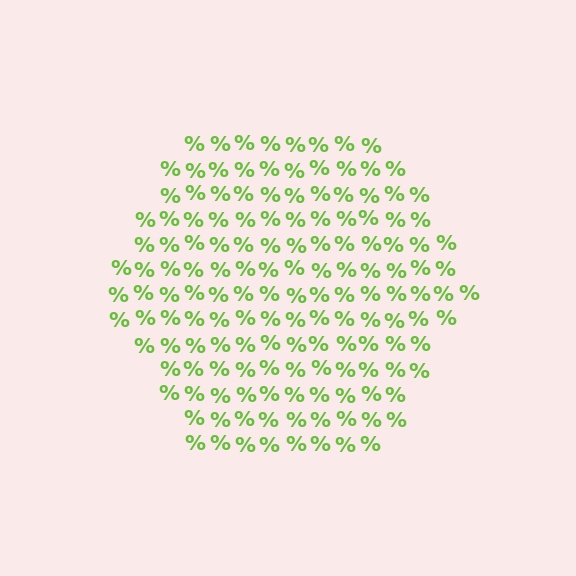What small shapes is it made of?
It is made of small percent signs.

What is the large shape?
The large shape is a hexagon.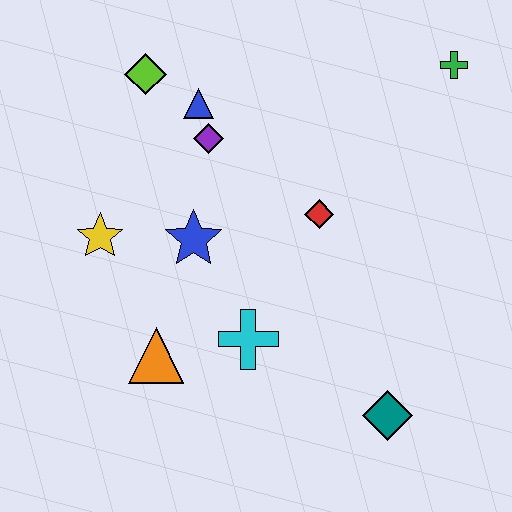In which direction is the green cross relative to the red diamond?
The green cross is above the red diamond.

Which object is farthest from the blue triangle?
The teal diamond is farthest from the blue triangle.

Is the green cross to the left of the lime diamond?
No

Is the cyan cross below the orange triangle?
No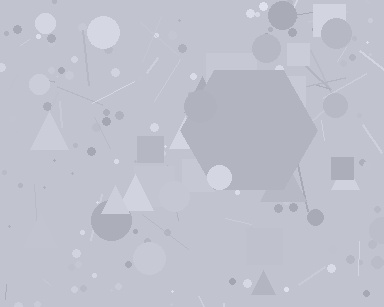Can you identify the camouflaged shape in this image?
The camouflaged shape is a hexagon.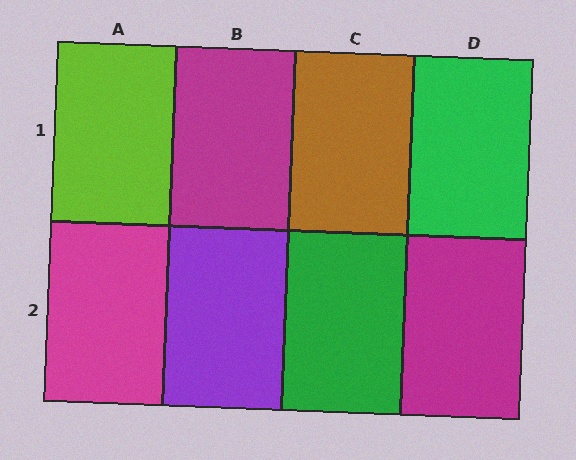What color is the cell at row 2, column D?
Magenta.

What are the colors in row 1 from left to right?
Lime, magenta, brown, green.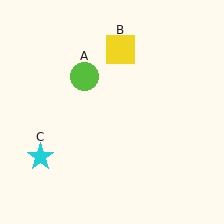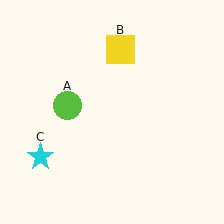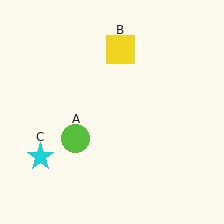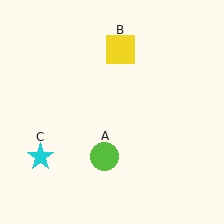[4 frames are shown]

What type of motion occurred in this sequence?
The lime circle (object A) rotated counterclockwise around the center of the scene.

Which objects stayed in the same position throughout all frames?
Yellow square (object B) and cyan star (object C) remained stationary.